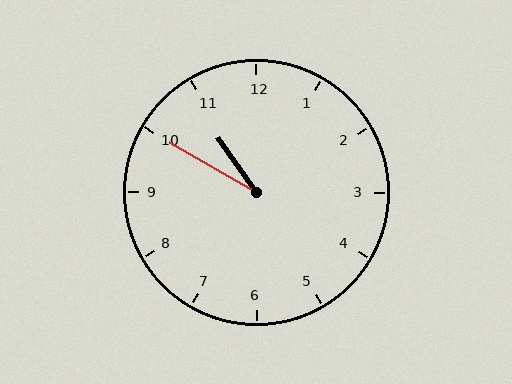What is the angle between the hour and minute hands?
Approximately 25 degrees.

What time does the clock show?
10:50.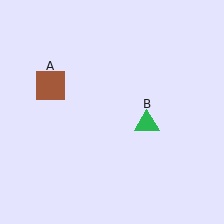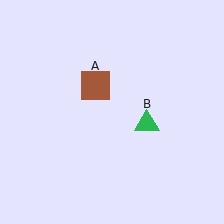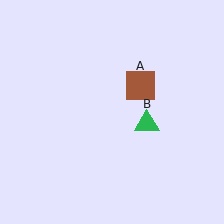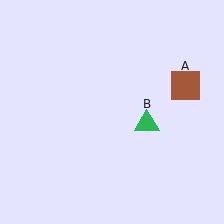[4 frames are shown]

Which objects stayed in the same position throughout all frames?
Green triangle (object B) remained stationary.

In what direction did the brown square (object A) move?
The brown square (object A) moved right.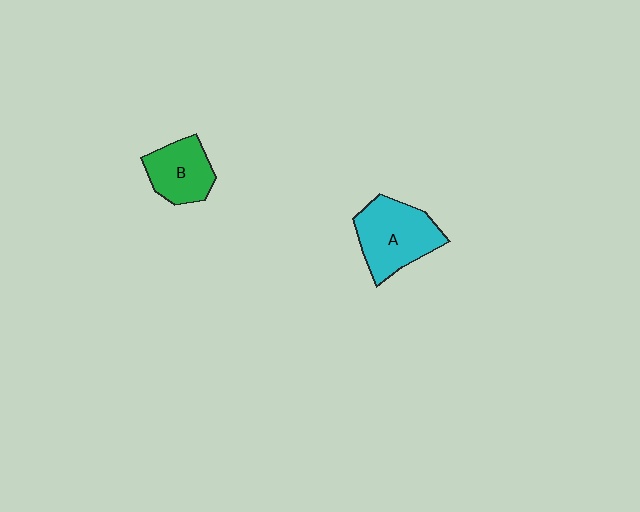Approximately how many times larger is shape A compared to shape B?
Approximately 1.4 times.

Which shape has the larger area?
Shape A (cyan).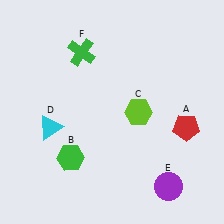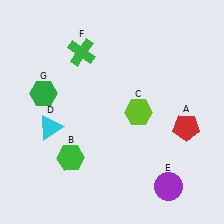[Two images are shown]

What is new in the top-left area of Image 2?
A green hexagon (G) was added in the top-left area of Image 2.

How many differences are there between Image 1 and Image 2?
There is 1 difference between the two images.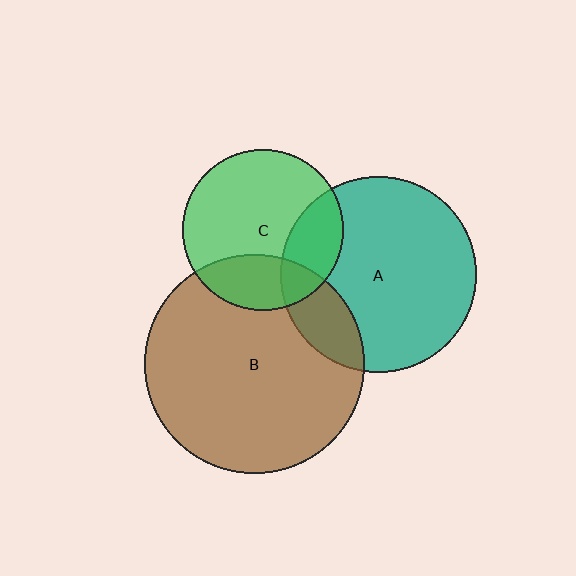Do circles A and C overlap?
Yes.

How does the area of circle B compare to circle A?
Approximately 1.3 times.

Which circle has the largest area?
Circle B (brown).